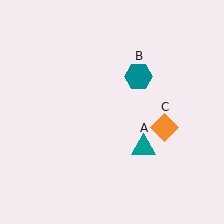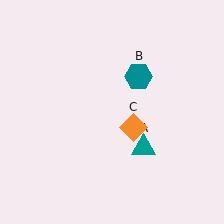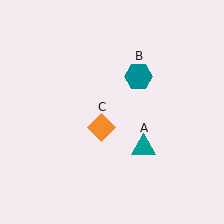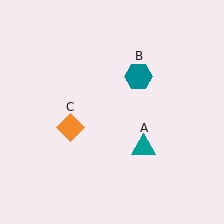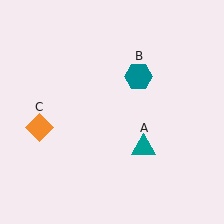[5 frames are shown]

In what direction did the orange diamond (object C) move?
The orange diamond (object C) moved left.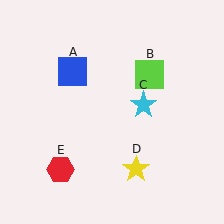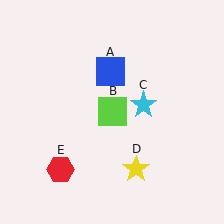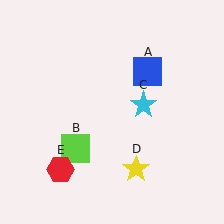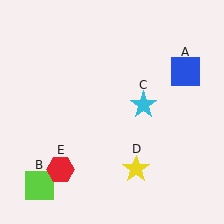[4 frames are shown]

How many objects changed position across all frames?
2 objects changed position: blue square (object A), lime square (object B).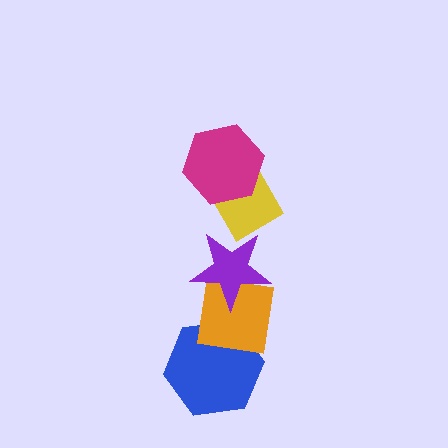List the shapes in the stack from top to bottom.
From top to bottom: the magenta hexagon, the yellow rectangle, the purple star, the orange square, the blue hexagon.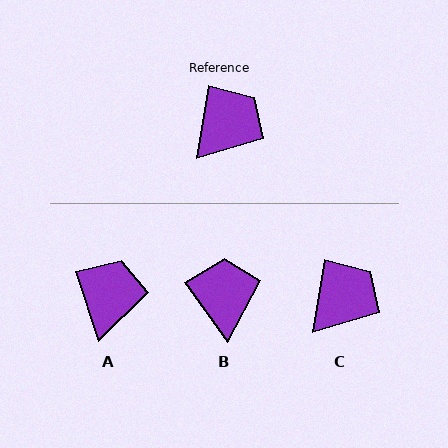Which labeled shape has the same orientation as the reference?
C.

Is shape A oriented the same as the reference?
No, it is off by about 28 degrees.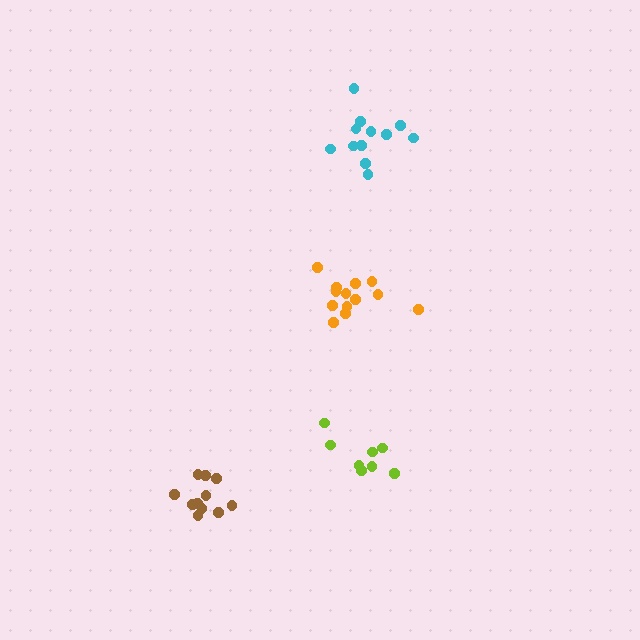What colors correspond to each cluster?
The clusters are colored: brown, orange, lime, cyan.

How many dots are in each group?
Group 1: 11 dots, Group 2: 13 dots, Group 3: 8 dots, Group 4: 12 dots (44 total).